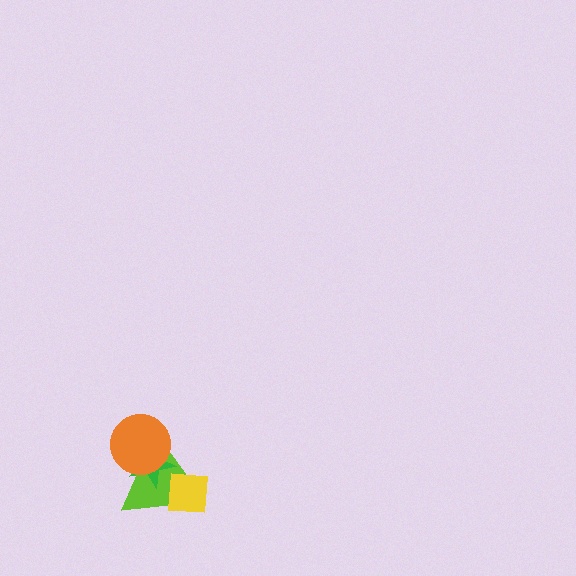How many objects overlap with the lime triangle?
3 objects overlap with the lime triangle.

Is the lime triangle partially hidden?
Yes, it is partially covered by another shape.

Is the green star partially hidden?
Yes, it is partially covered by another shape.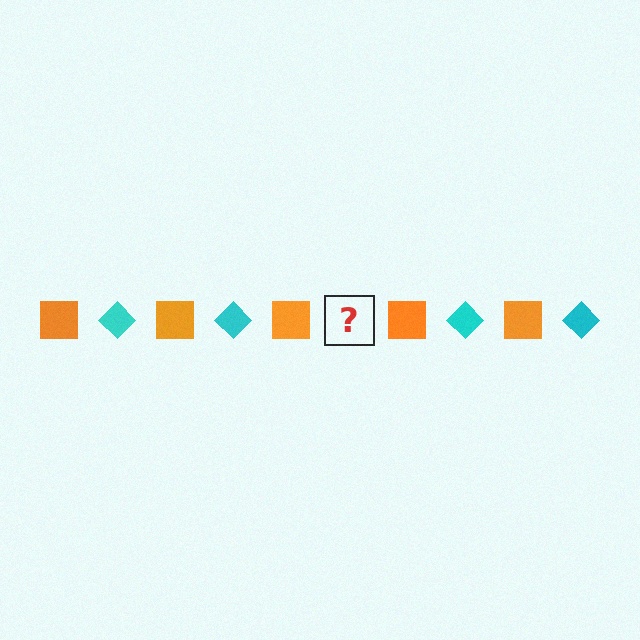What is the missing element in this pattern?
The missing element is a cyan diamond.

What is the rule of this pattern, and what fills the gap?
The rule is that the pattern alternates between orange square and cyan diamond. The gap should be filled with a cyan diamond.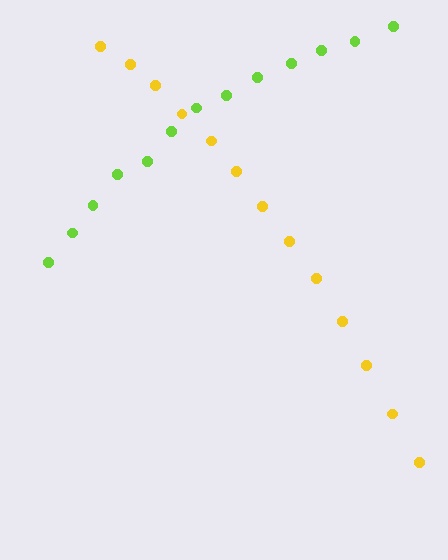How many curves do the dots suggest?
There are 2 distinct paths.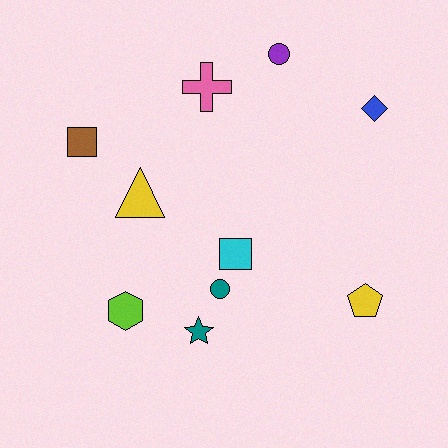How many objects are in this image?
There are 10 objects.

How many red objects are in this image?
There are no red objects.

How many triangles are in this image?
There is 1 triangle.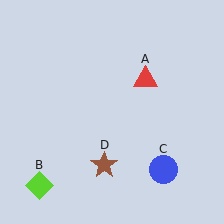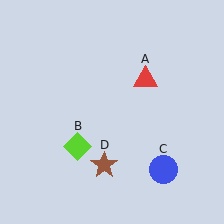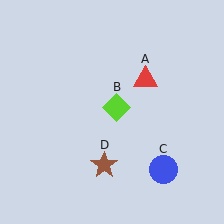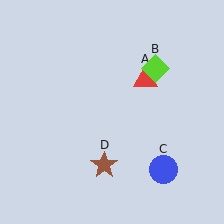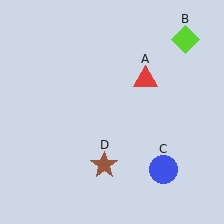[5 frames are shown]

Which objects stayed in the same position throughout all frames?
Red triangle (object A) and blue circle (object C) and brown star (object D) remained stationary.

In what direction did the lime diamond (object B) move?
The lime diamond (object B) moved up and to the right.